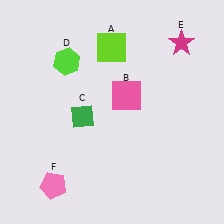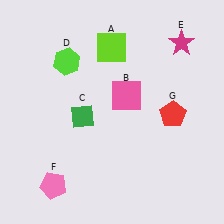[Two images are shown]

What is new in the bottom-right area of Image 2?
A red pentagon (G) was added in the bottom-right area of Image 2.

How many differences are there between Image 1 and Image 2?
There is 1 difference between the two images.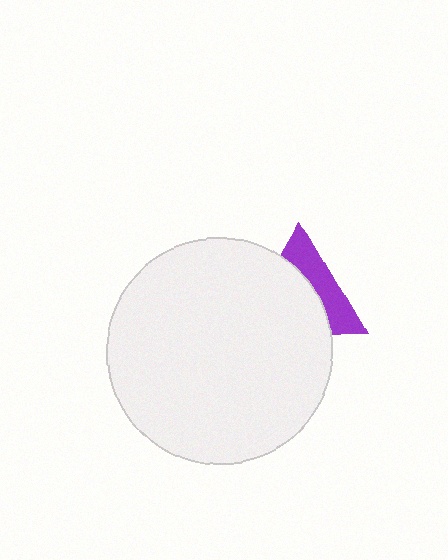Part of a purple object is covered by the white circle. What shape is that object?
It is a triangle.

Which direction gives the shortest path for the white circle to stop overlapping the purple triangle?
Moving toward the lower-left gives the shortest separation.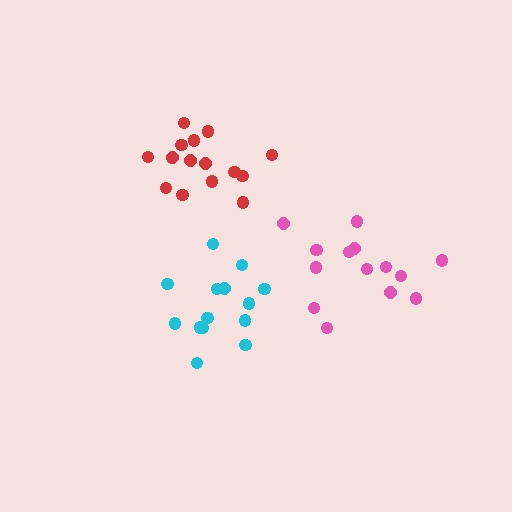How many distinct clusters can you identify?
There are 3 distinct clusters.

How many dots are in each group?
Group 1: 14 dots, Group 2: 14 dots, Group 3: 16 dots (44 total).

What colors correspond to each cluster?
The clusters are colored: pink, cyan, red.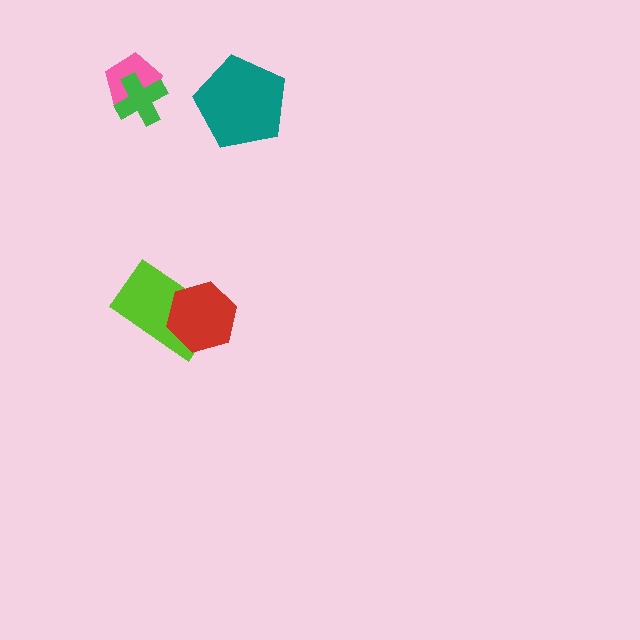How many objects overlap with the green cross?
1 object overlaps with the green cross.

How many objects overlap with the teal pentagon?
0 objects overlap with the teal pentagon.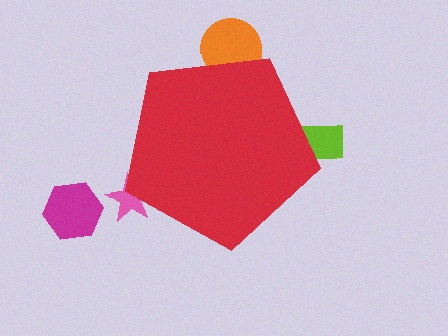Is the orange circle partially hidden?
Yes, the orange circle is partially hidden behind the red pentagon.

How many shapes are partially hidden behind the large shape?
3 shapes are partially hidden.